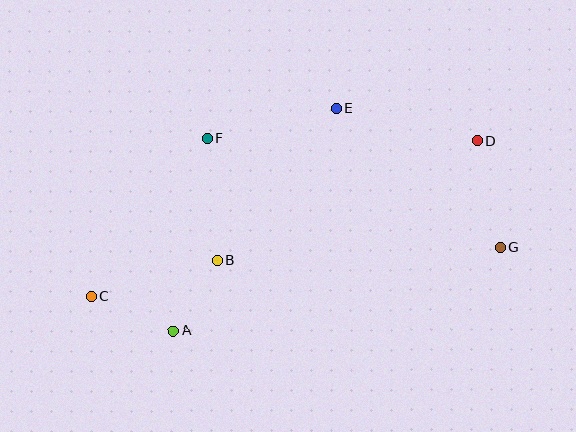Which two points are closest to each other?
Points A and B are closest to each other.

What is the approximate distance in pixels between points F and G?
The distance between F and G is approximately 313 pixels.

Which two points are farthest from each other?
Points C and D are farthest from each other.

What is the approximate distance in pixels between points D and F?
The distance between D and F is approximately 270 pixels.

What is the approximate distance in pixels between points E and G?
The distance between E and G is approximately 216 pixels.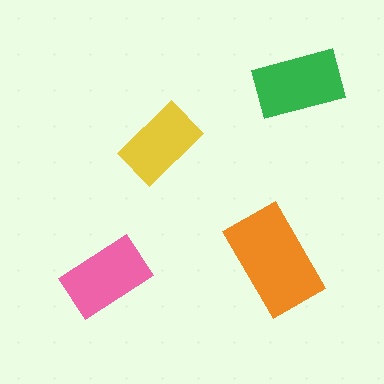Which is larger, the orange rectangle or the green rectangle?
The orange one.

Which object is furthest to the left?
The pink rectangle is leftmost.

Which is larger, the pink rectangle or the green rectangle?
The green one.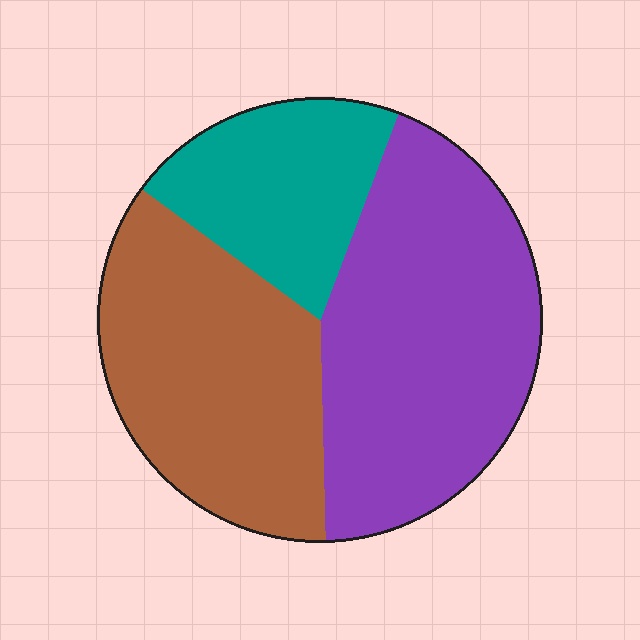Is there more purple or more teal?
Purple.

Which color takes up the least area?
Teal, at roughly 20%.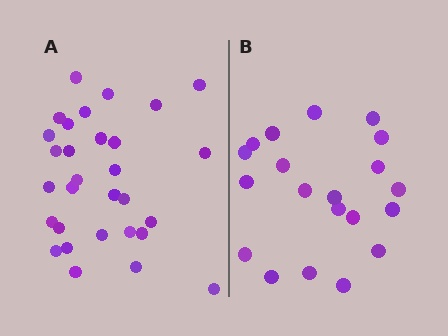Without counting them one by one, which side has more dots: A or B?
Region A (the left region) has more dots.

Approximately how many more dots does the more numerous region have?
Region A has roughly 10 or so more dots than region B.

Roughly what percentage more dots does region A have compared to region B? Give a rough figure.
About 50% more.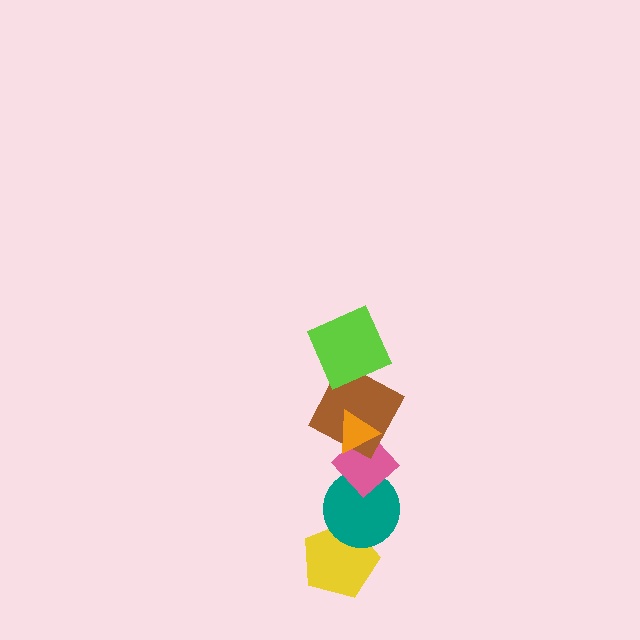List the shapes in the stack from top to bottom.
From top to bottom: the lime square, the orange triangle, the brown square, the pink diamond, the teal circle, the yellow pentagon.